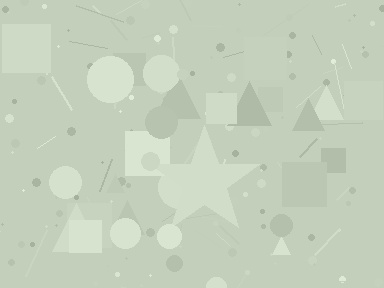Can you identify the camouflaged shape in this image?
The camouflaged shape is a star.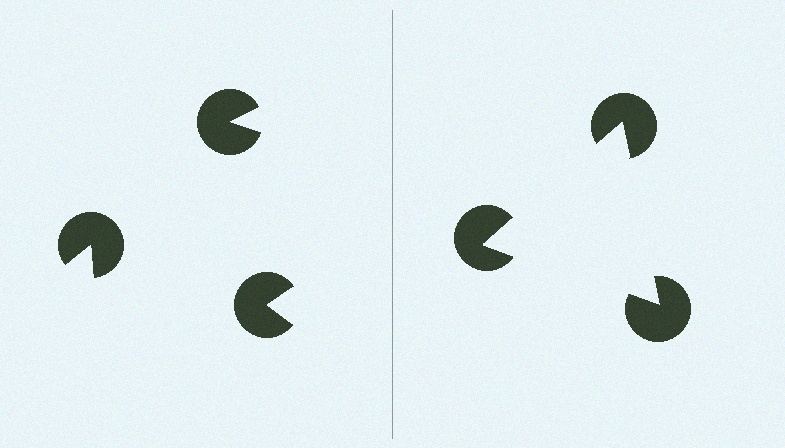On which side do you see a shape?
An illusory triangle appears on the right side. On the left side the wedge cuts are rotated, so no coherent shape forms.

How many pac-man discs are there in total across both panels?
6 — 3 on each side.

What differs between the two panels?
The pac-man discs are positioned identically on both sides; only the wedge orientations differ. On the right they align to a triangle; on the left they are misaligned.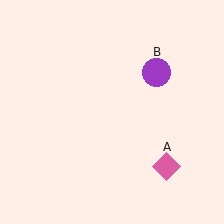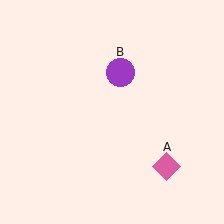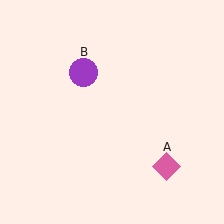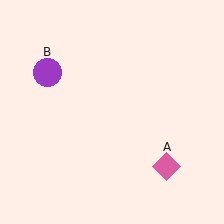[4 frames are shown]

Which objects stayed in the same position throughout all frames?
Pink diamond (object A) remained stationary.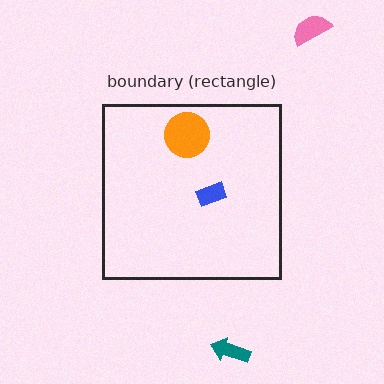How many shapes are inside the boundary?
2 inside, 2 outside.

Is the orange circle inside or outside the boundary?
Inside.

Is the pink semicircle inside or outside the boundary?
Outside.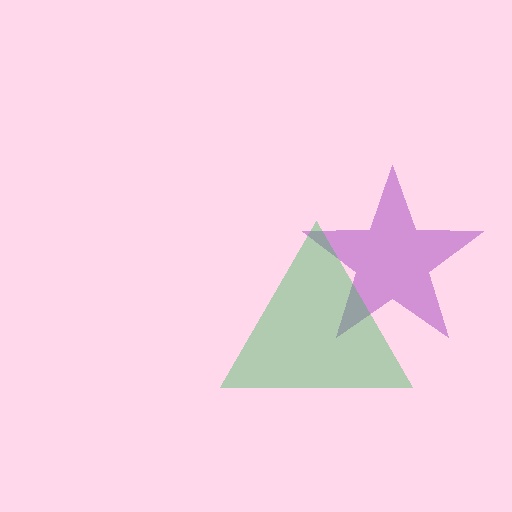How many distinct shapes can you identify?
There are 2 distinct shapes: a purple star, a green triangle.